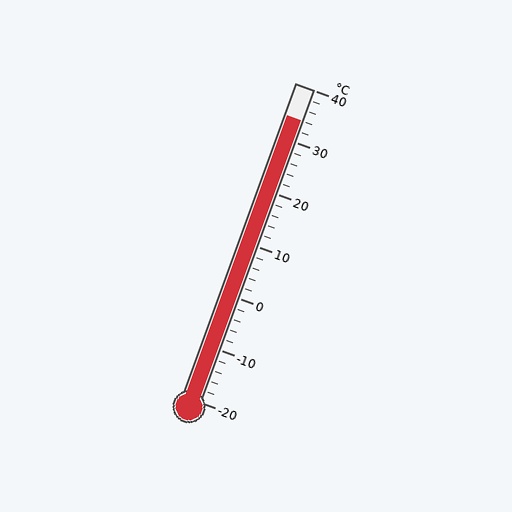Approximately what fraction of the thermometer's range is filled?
The thermometer is filled to approximately 90% of its range.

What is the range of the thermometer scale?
The thermometer scale ranges from -20°C to 40°C.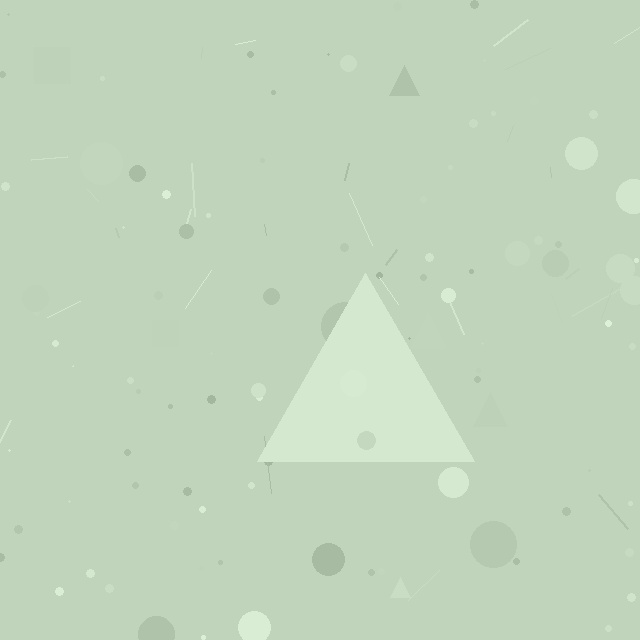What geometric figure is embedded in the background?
A triangle is embedded in the background.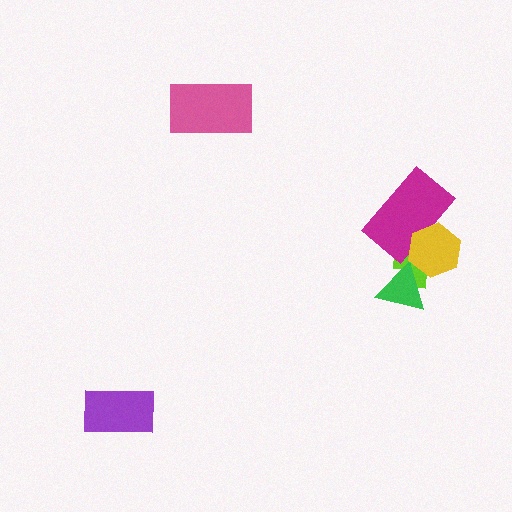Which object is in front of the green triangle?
The yellow hexagon is in front of the green triangle.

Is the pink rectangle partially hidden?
No, no other shape covers it.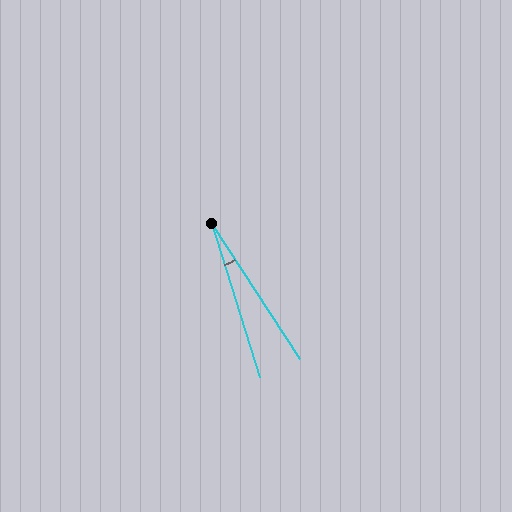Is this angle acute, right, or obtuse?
It is acute.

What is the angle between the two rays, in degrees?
Approximately 16 degrees.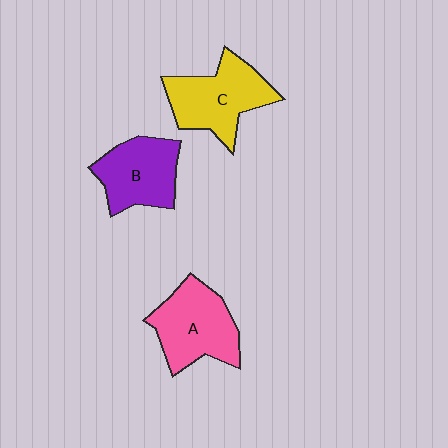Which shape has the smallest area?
Shape B (purple).